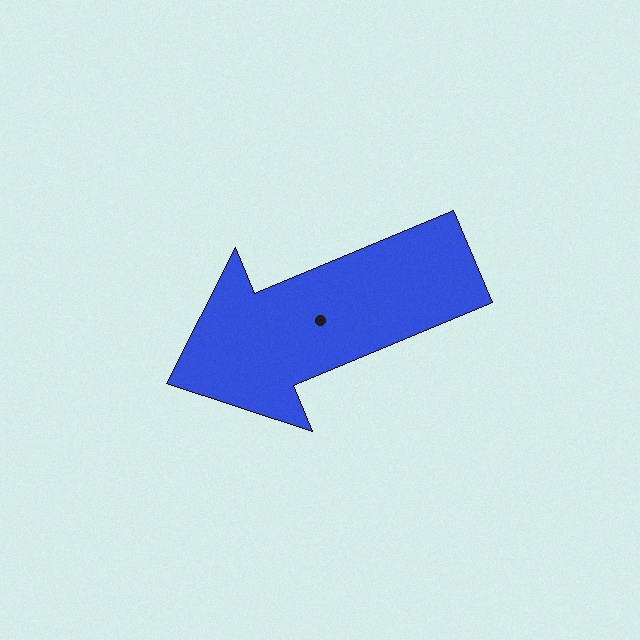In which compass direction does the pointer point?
Southwest.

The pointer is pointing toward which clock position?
Roughly 8 o'clock.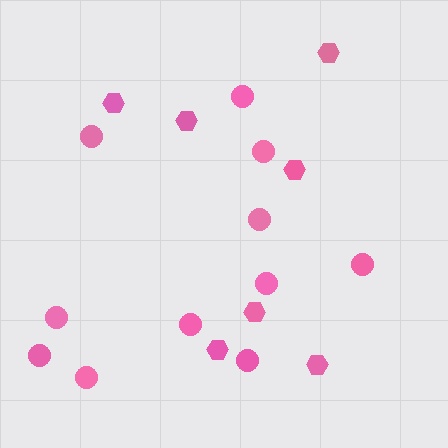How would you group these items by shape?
There are 2 groups: one group of circles (11) and one group of hexagons (7).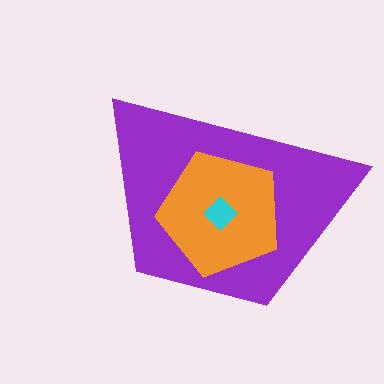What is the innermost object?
The cyan diamond.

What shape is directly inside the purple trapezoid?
The orange pentagon.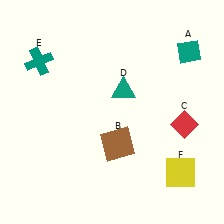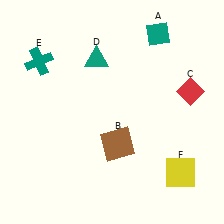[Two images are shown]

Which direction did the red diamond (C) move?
The red diamond (C) moved up.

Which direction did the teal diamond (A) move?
The teal diamond (A) moved left.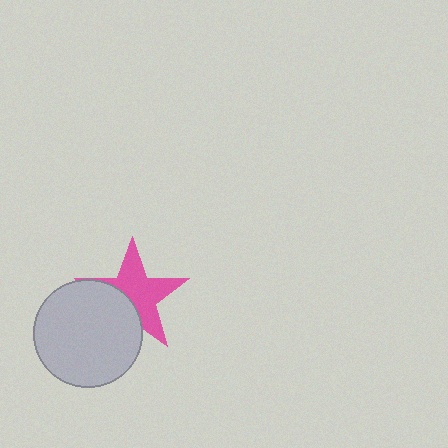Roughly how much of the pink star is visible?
About half of it is visible (roughly 62%).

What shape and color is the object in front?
The object in front is a light gray circle.